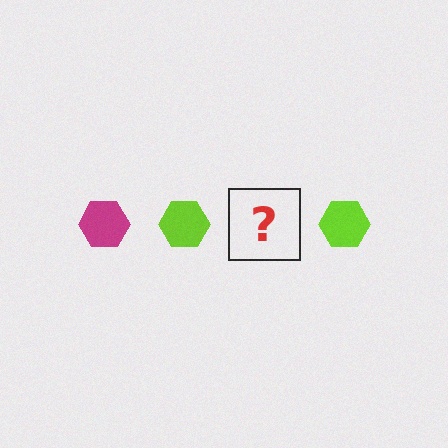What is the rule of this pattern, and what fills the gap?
The rule is that the pattern cycles through magenta, lime hexagons. The gap should be filled with a magenta hexagon.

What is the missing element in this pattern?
The missing element is a magenta hexagon.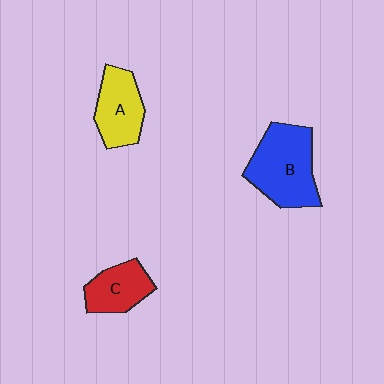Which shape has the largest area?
Shape B (blue).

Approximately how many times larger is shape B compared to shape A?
Approximately 1.5 times.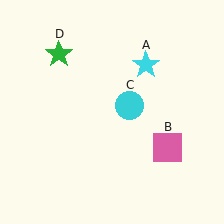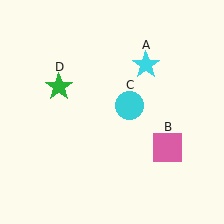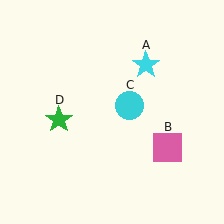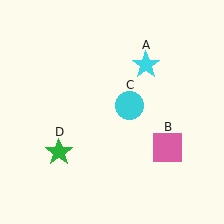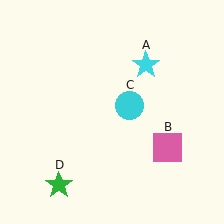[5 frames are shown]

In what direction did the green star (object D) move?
The green star (object D) moved down.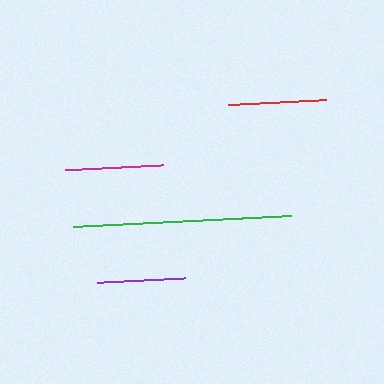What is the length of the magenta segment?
The magenta segment is approximately 99 pixels long.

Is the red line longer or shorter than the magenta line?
The magenta line is longer than the red line.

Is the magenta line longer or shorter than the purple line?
The magenta line is longer than the purple line.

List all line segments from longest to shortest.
From longest to shortest: green, magenta, red, purple.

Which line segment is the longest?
The green line is the longest at approximately 219 pixels.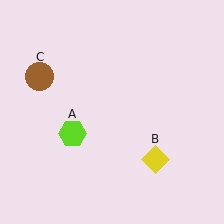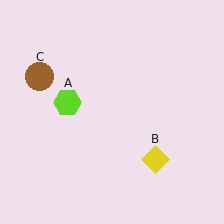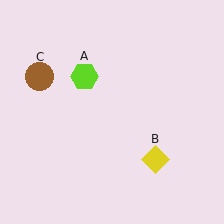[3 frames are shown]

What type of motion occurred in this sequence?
The lime hexagon (object A) rotated clockwise around the center of the scene.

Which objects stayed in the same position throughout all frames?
Yellow diamond (object B) and brown circle (object C) remained stationary.